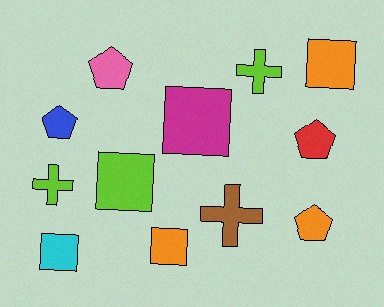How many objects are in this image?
There are 12 objects.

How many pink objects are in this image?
There is 1 pink object.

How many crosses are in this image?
There are 3 crosses.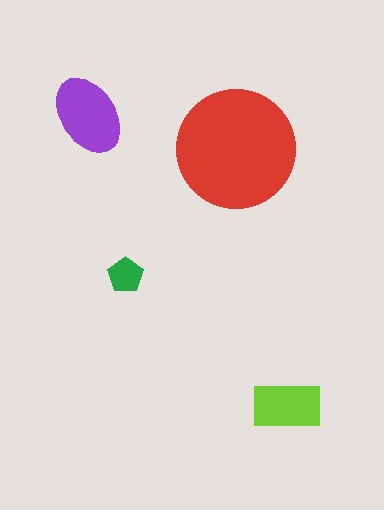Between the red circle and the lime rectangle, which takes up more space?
The red circle.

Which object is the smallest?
The green pentagon.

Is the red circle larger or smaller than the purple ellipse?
Larger.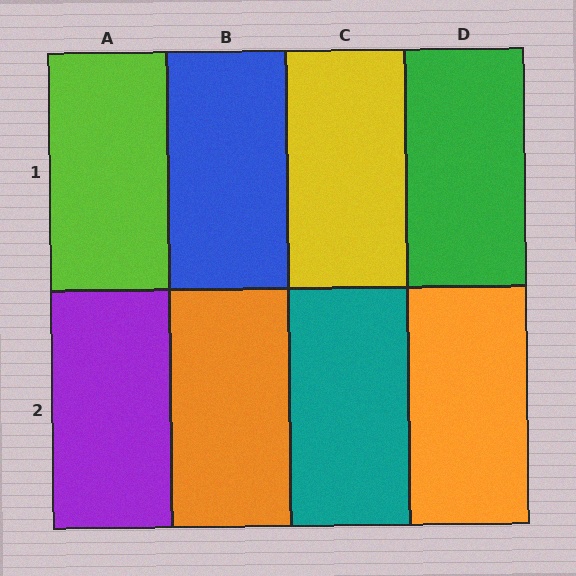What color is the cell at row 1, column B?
Blue.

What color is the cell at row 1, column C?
Yellow.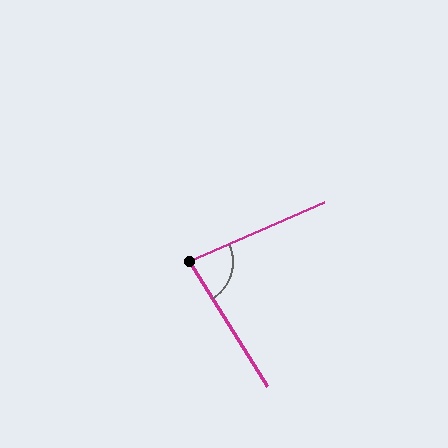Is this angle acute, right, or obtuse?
It is acute.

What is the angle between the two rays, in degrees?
Approximately 82 degrees.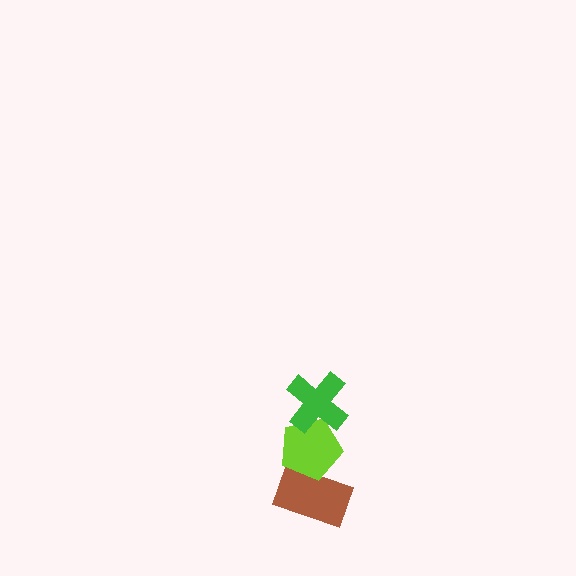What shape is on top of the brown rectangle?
The lime pentagon is on top of the brown rectangle.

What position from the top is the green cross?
The green cross is 1st from the top.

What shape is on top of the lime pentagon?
The green cross is on top of the lime pentagon.